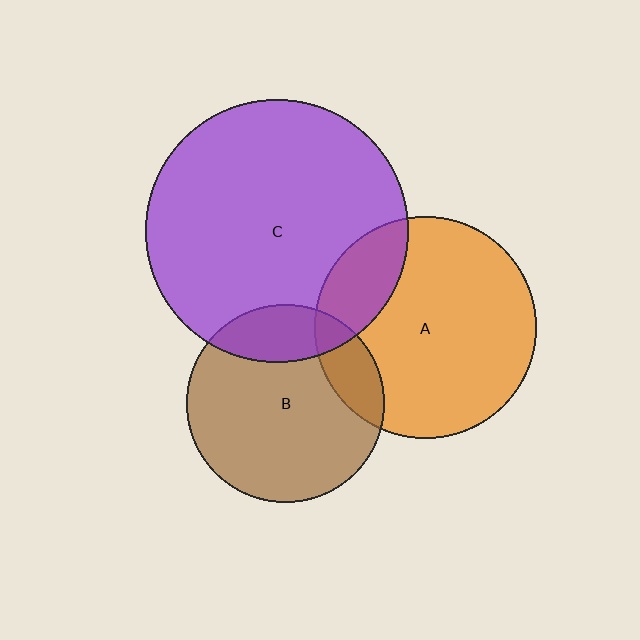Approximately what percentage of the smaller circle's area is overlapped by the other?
Approximately 15%.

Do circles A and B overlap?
Yes.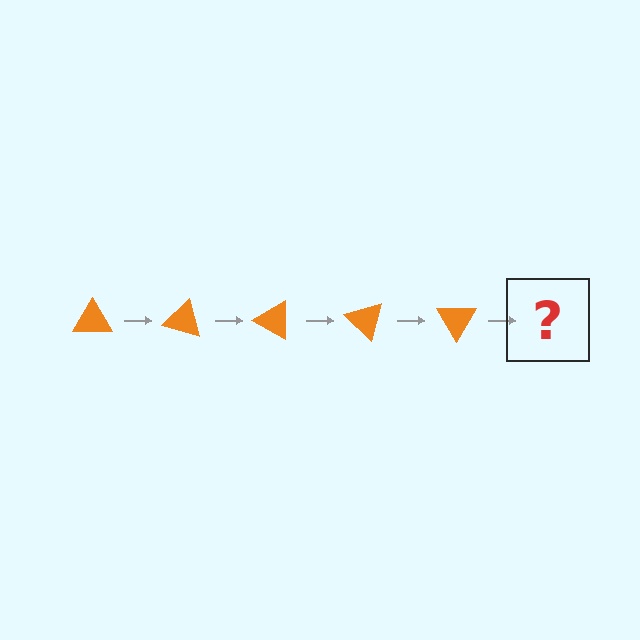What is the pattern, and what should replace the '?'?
The pattern is that the triangle rotates 15 degrees each step. The '?' should be an orange triangle rotated 75 degrees.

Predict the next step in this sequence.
The next step is an orange triangle rotated 75 degrees.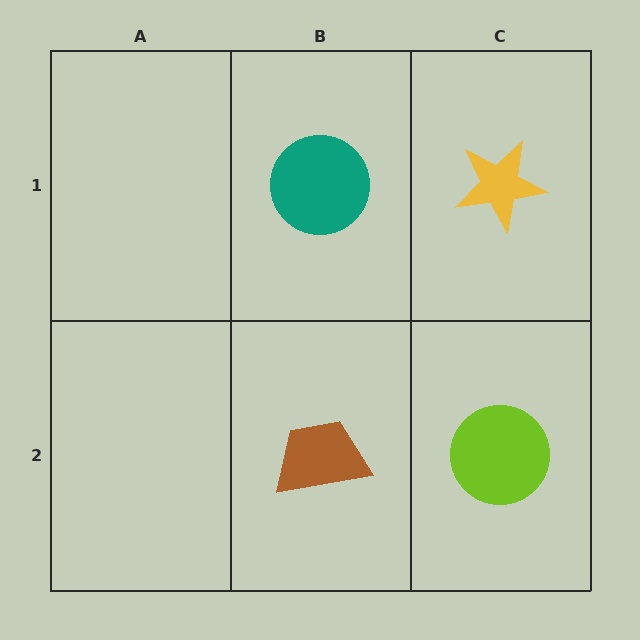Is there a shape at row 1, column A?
No, that cell is empty.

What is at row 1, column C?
A yellow star.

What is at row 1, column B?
A teal circle.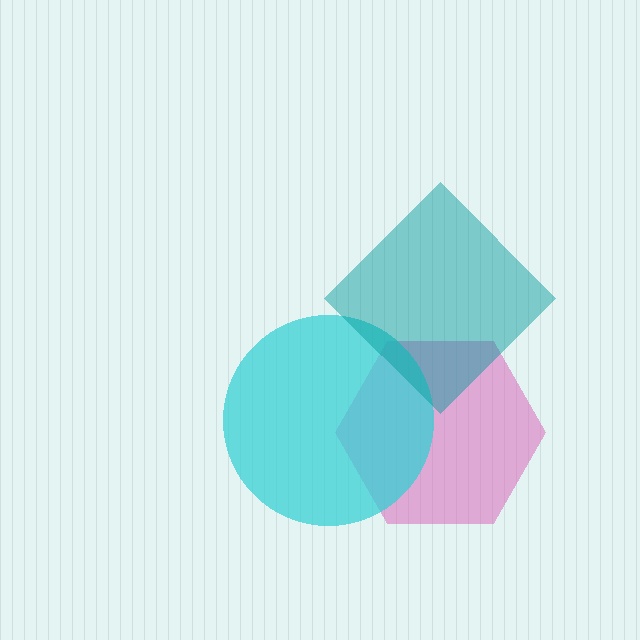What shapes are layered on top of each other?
The layered shapes are: a pink hexagon, a cyan circle, a teal diamond.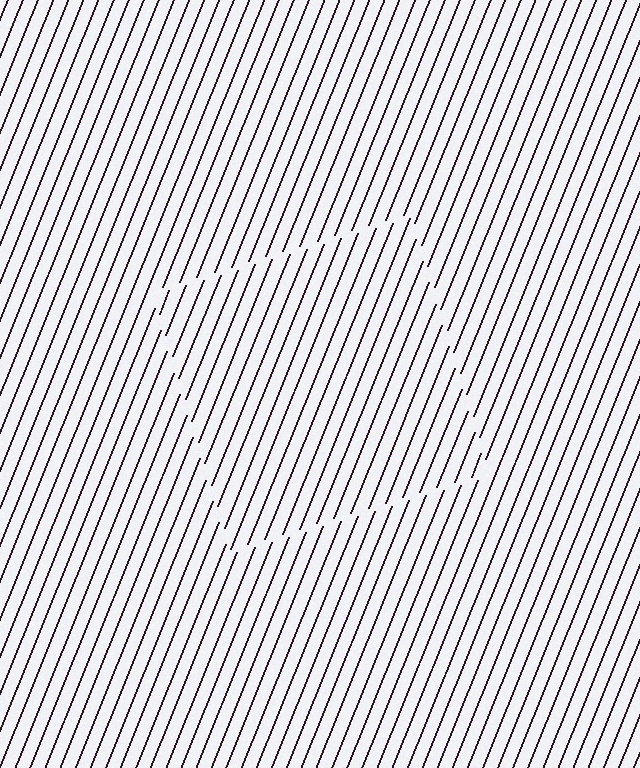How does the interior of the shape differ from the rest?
The interior of the shape contains the same grating, shifted by half a period — the contour is defined by the phase discontinuity where line-ends from the inner and outer gratings abut.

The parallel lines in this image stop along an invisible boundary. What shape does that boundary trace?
An illusory square. The interior of the shape contains the same grating, shifted by half a period — the contour is defined by the phase discontinuity where line-ends from the inner and outer gratings abut.